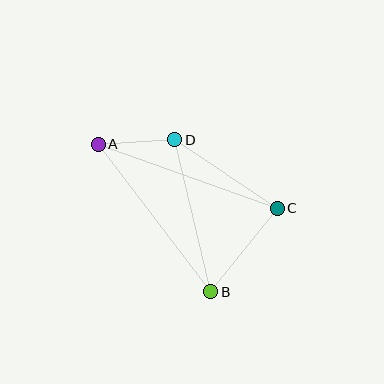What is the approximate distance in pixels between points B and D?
The distance between B and D is approximately 156 pixels.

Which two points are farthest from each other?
Points A and C are farthest from each other.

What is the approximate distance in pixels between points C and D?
The distance between C and D is approximately 124 pixels.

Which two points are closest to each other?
Points A and D are closest to each other.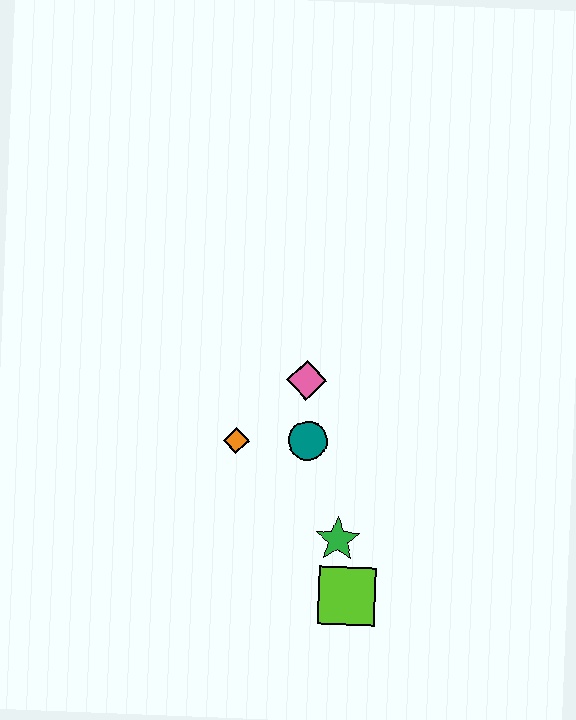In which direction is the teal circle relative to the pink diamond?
The teal circle is below the pink diamond.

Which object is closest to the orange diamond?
The teal circle is closest to the orange diamond.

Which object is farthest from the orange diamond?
The lime square is farthest from the orange diamond.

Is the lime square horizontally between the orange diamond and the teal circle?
No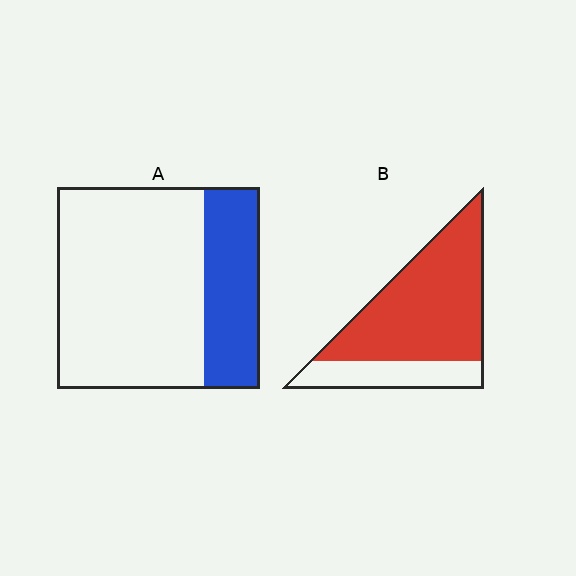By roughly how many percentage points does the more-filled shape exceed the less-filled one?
By roughly 45 percentage points (B over A).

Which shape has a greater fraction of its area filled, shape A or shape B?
Shape B.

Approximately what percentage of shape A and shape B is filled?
A is approximately 30% and B is approximately 75%.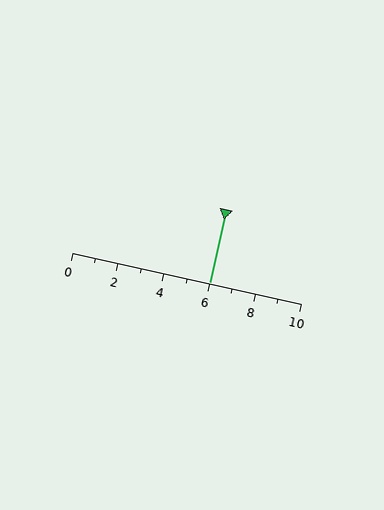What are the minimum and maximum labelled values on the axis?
The axis runs from 0 to 10.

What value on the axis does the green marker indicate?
The marker indicates approximately 6.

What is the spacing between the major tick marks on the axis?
The major ticks are spaced 2 apart.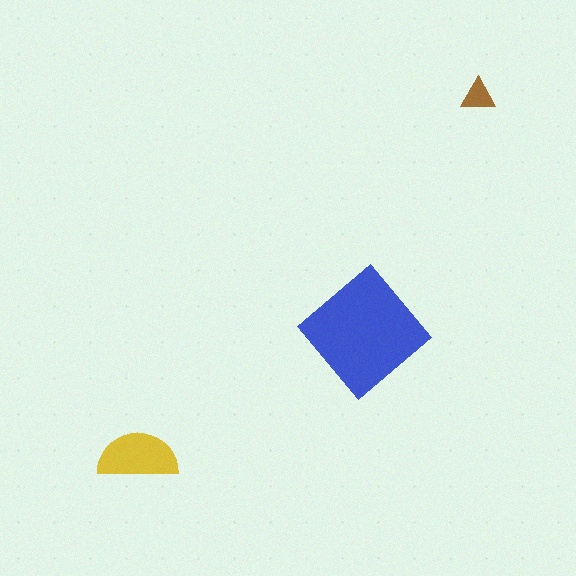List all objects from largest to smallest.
The blue diamond, the yellow semicircle, the brown triangle.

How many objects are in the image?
There are 3 objects in the image.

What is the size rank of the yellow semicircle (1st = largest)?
2nd.